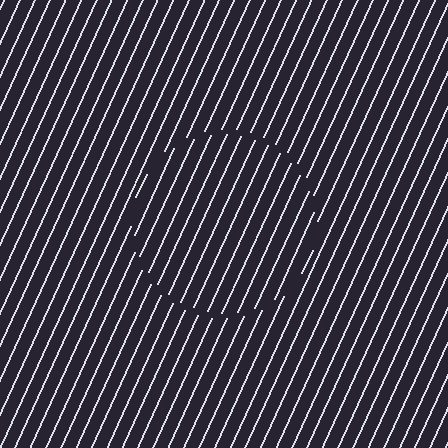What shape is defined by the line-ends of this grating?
An illusory circle. The interior of the shape contains the same grating, shifted by half a period — the contour is defined by the phase discontinuity where line-ends from the inner and outer gratings abut.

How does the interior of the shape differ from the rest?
The interior of the shape contains the same grating, shifted by half a period — the contour is defined by the phase discontinuity where line-ends from the inner and outer gratings abut.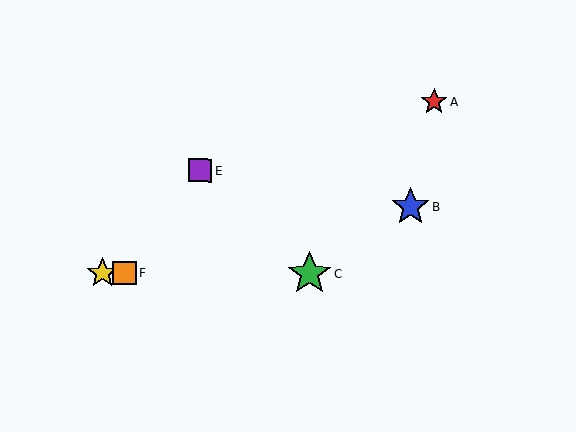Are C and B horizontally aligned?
No, C is at y≈274 and B is at y≈207.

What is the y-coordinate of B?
Object B is at y≈207.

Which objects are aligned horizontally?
Objects C, D, F are aligned horizontally.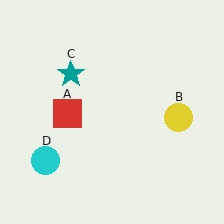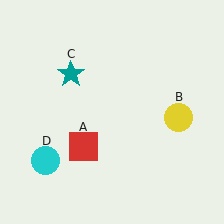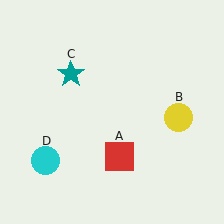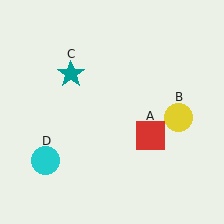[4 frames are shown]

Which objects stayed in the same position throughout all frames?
Yellow circle (object B) and teal star (object C) and cyan circle (object D) remained stationary.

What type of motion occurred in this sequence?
The red square (object A) rotated counterclockwise around the center of the scene.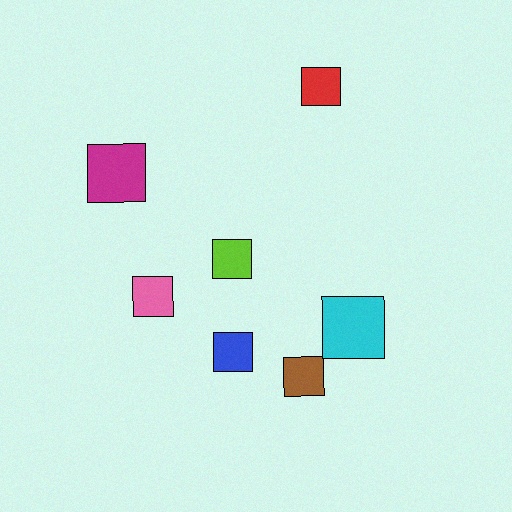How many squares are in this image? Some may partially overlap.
There are 7 squares.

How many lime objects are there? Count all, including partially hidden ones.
There is 1 lime object.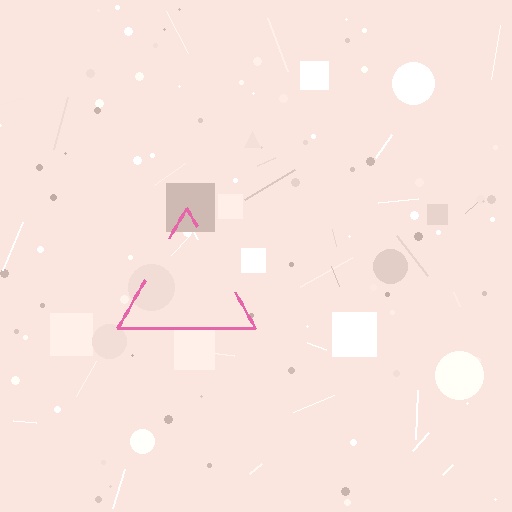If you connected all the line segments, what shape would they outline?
They would outline a triangle.